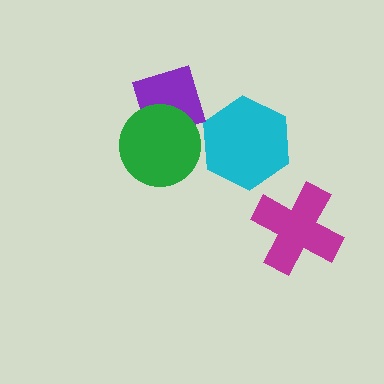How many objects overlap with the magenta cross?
0 objects overlap with the magenta cross.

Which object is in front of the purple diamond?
The green circle is in front of the purple diamond.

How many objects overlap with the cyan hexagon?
0 objects overlap with the cyan hexagon.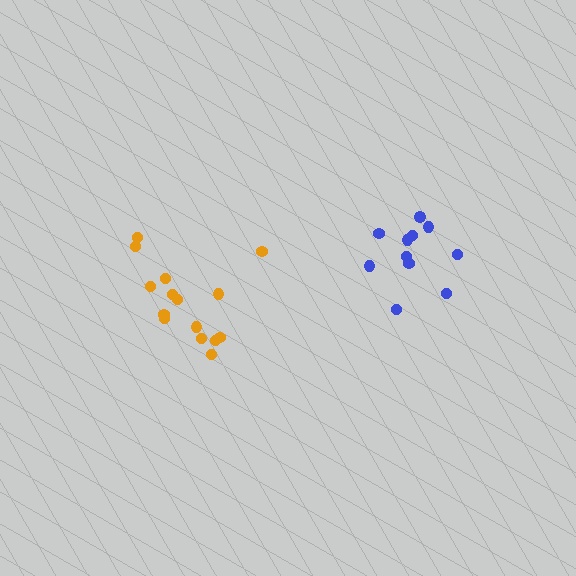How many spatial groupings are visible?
There are 2 spatial groupings.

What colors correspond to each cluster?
The clusters are colored: blue, orange.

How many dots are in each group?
Group 1: 11 dots, Group 2: 15 dots (26 total).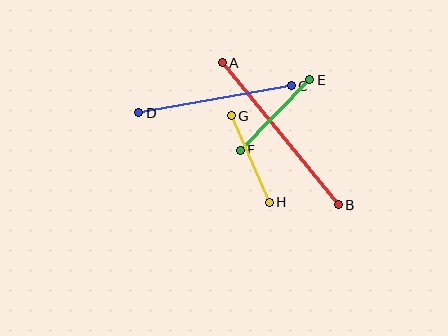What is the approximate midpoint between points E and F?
The midpoint is at approximately (275, 115) pixels.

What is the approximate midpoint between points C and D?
The midpoint is at approximately (215, 99) pixels.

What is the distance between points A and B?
The distance is approximately 184 pixels.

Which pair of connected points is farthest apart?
Points A and B are farthest apart.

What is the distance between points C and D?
The distance is approximately 155 pixels.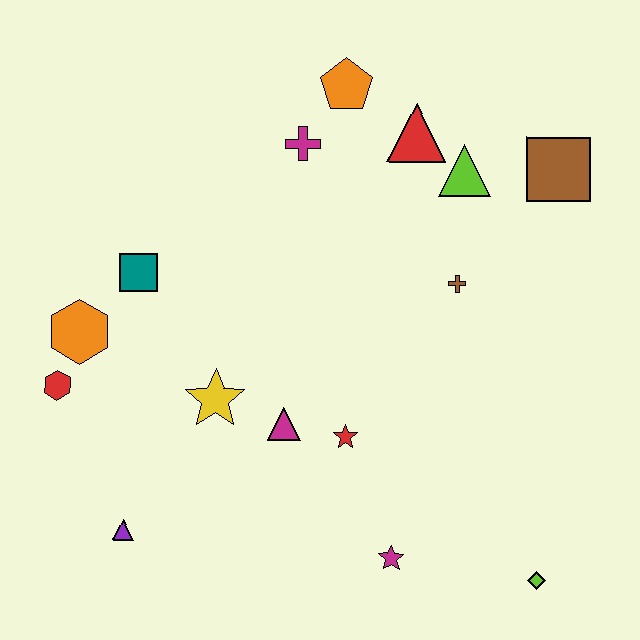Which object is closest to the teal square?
The orange hexagon is closest to the teal square.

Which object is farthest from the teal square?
The lime diamond is farthest from the teal square.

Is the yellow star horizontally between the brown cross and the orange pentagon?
No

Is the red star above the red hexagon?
No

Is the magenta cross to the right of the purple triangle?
Yes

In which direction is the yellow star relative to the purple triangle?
The yellow star is above the purple triangle.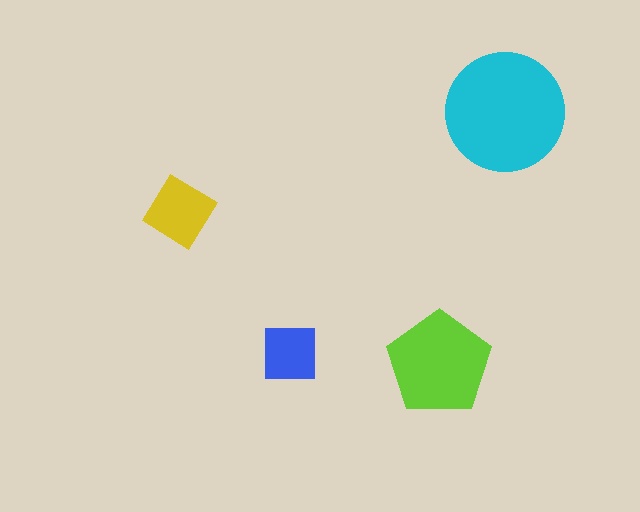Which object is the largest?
The cyan circle.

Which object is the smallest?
The blue square.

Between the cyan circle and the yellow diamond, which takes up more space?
The cyan circle.